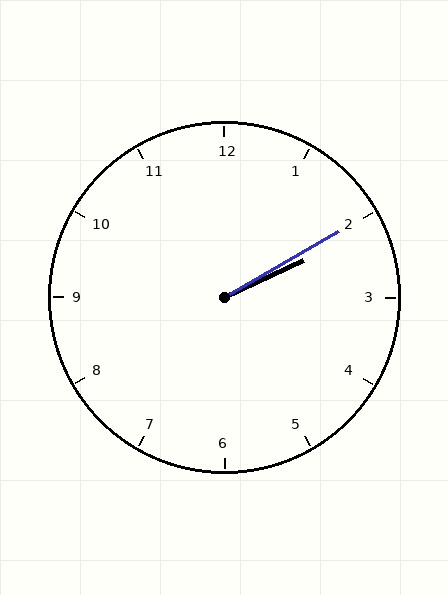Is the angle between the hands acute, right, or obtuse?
It is acute.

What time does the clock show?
2:10.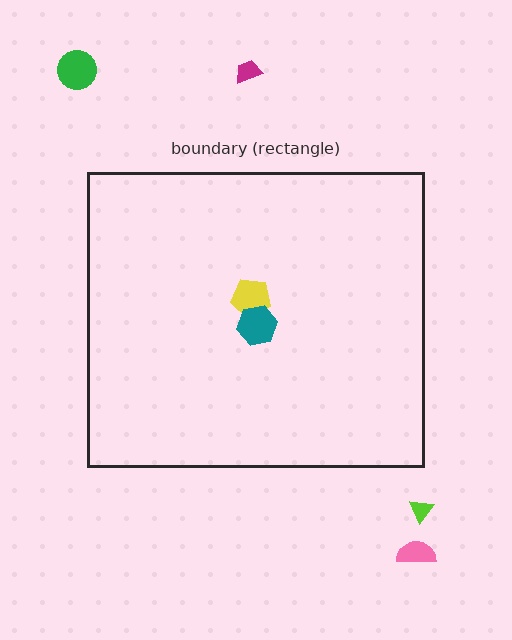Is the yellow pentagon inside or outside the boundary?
Inside.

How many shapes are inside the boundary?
2 inside, 4 outside.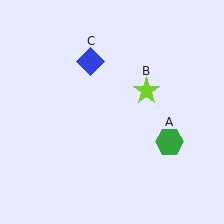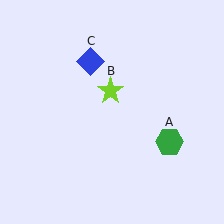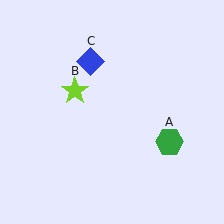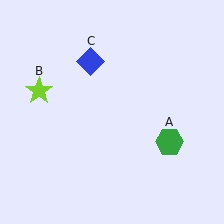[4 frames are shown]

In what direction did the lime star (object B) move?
The lime star (object B) moved left.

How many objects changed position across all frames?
1 object changed position: lime star (object B).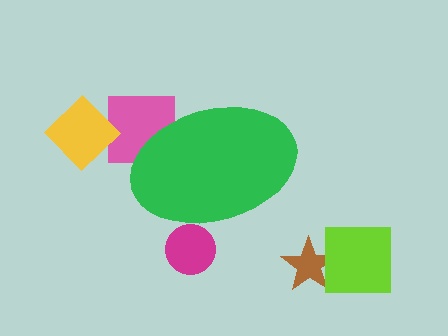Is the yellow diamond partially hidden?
No, the yellow diamond is fully visible.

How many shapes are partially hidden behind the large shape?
2 shapes are partially hidden.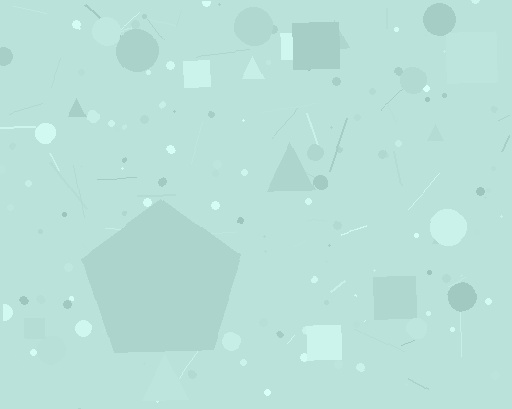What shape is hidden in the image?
A pentagon is hidden in the image.